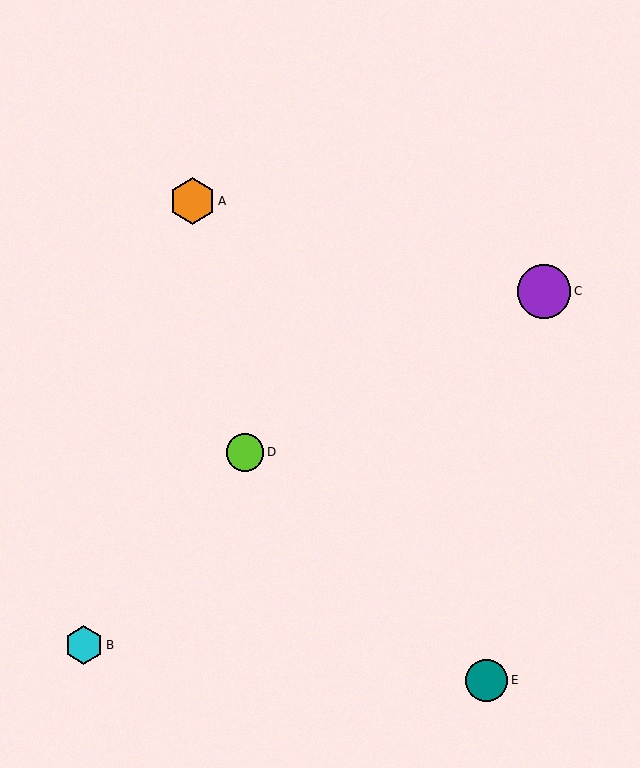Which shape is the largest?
The purple circle (labeled C) is the largest.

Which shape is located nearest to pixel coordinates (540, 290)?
The purple circle (labeled C) at (544, 291) is nearest to that location.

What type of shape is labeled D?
Shape D is a lime circle.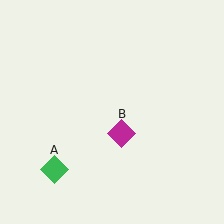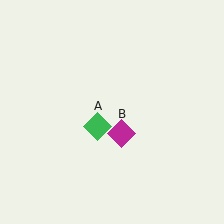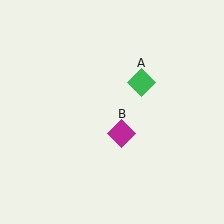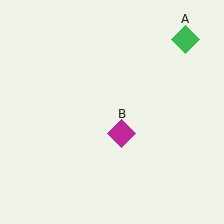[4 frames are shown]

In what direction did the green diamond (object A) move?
The green diamond (object A) moved up and to the right.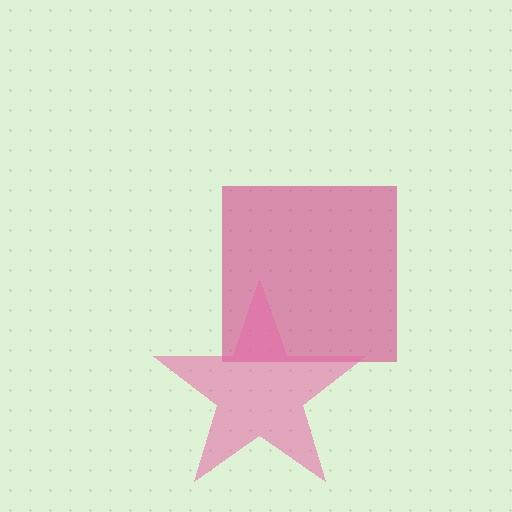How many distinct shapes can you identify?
There are 2 distinct shapes: a magenta square, a pink star.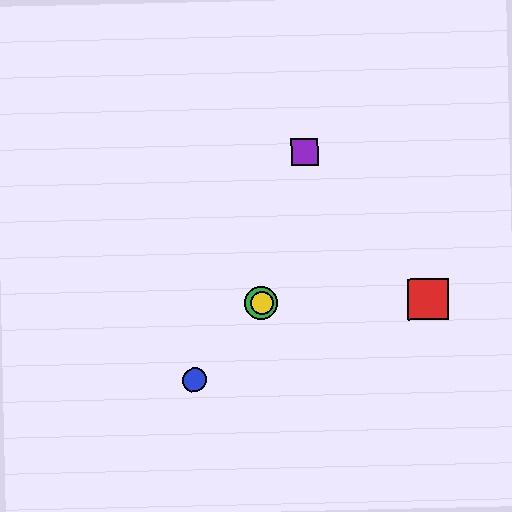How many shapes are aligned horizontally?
3 shapes (the red square, the green circle, the yellow circle) are aligned horizontally.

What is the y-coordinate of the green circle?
The green circle is at y≈303.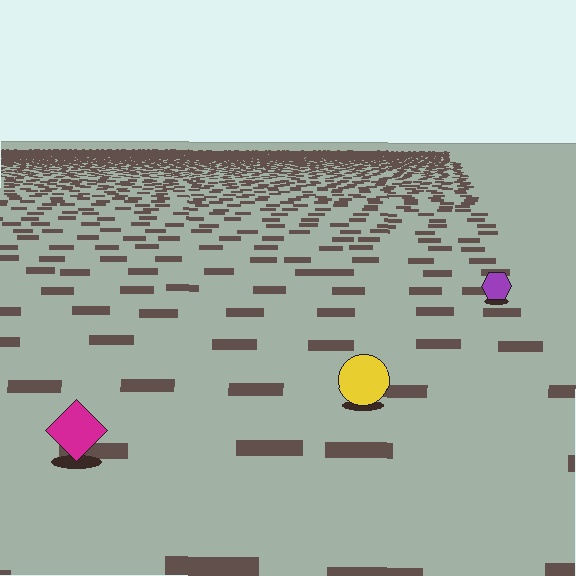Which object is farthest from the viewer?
The purple hexagon is farthest from the viewer. It appears smaller and the ground texture around it is denser.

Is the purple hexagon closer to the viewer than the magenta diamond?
No. The magenta diamond is closer — you can tell from the texture gradient: the ground texture is coarser near it.